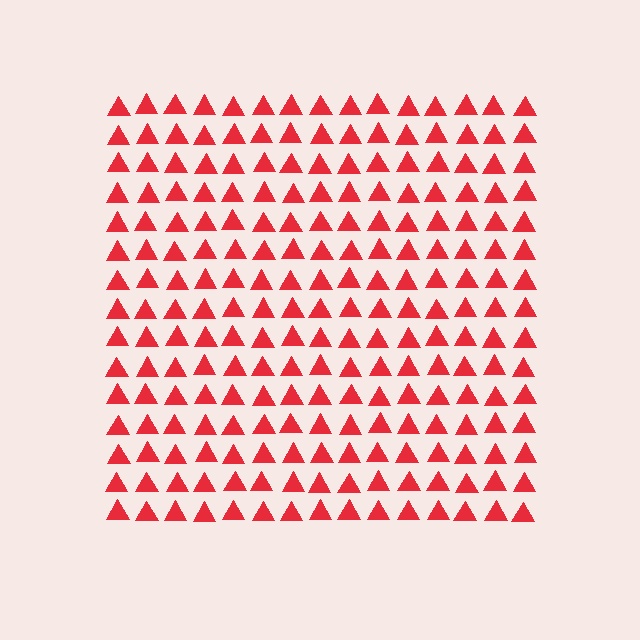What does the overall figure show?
The overall figure shows a square.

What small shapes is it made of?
It is made of small triangles.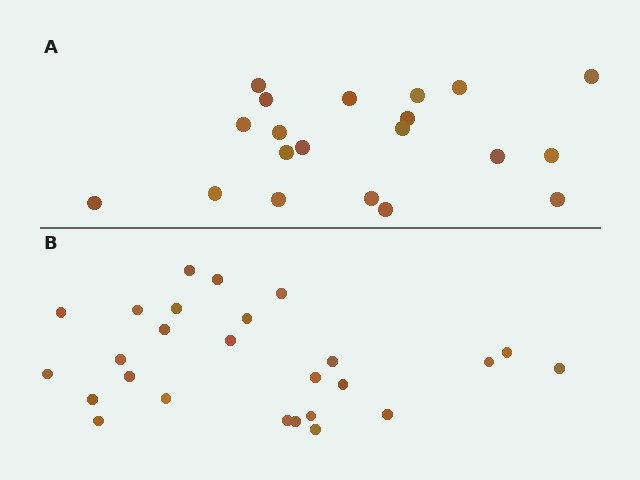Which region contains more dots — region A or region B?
Region B (the bottom region) has more dots.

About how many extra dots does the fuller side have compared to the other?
Region B has about 6 more dots than region A.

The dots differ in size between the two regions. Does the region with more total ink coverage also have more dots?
No. Region A has more total ink coverage because its dots are larger, but region B actually contains more individual dots. Total area can be misleading — the number of items is what matters here.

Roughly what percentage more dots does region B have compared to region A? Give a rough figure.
About 30% more.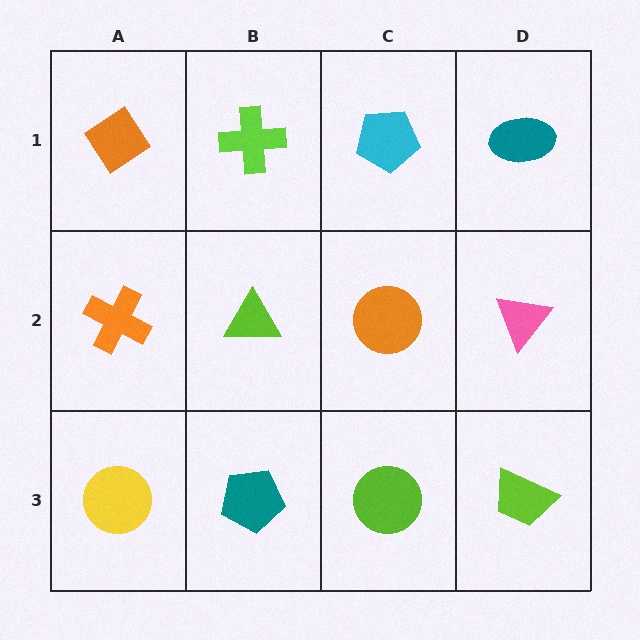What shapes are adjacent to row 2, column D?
A teal ellipse (row 1, column D), a lime trapezoid (row 3, column D), an orange circle (row 2, column C).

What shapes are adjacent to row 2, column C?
A cyan pentagon (row 1, column C), a lime circle (row 3, column C), a lime triangle (row 2, column B), a pink triangle (row 2, column D).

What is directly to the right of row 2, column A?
A lime triangle.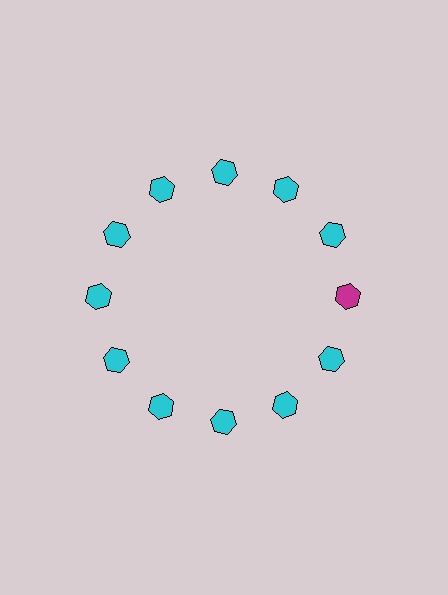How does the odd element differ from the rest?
It has a different color: magenta instead of cyan.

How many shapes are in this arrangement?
There are 12 shapes arranged in a ring pattern.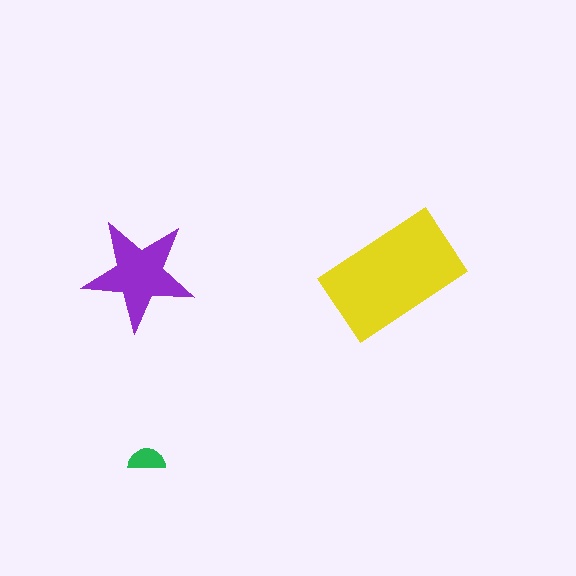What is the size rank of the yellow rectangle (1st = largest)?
1st.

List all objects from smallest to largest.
The green semicircle, the purple star, the yellow rectangle.